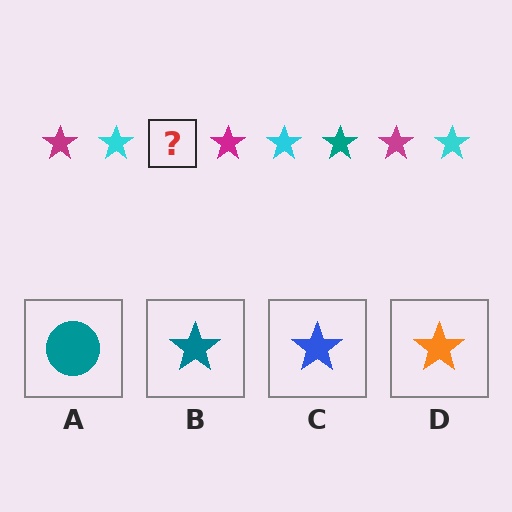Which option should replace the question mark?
Option B.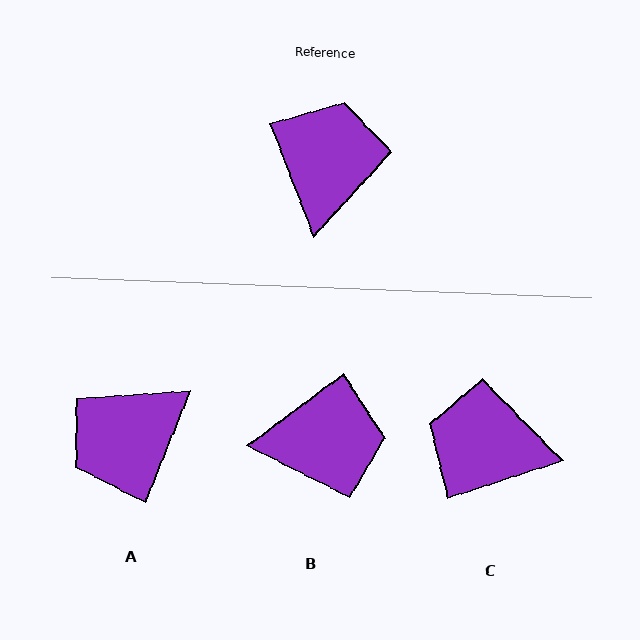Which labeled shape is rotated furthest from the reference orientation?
A, about 137 degrees away.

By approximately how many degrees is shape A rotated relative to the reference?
Approximately 137 degrees counter-clockwise.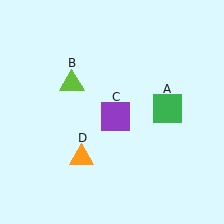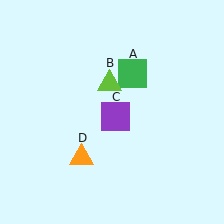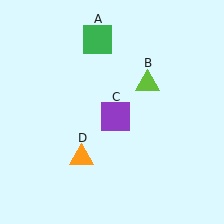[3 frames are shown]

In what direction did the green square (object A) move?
The green square (object A) moved up and to the left.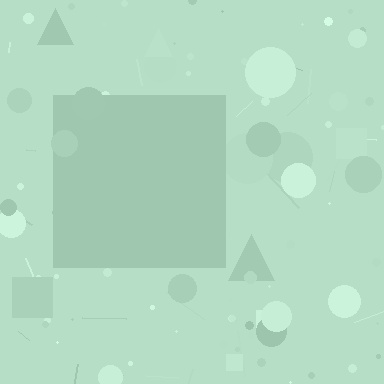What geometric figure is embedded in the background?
A square is embedded in the background.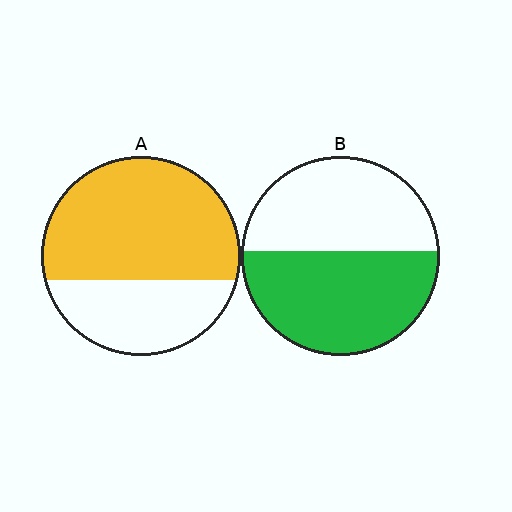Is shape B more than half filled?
Roughly half.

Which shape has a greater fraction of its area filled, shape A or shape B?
Shape A.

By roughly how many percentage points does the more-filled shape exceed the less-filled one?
By roughly 10 percentage points (A over B).